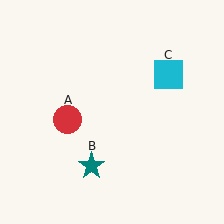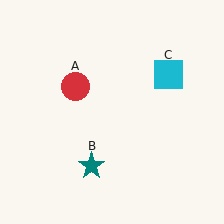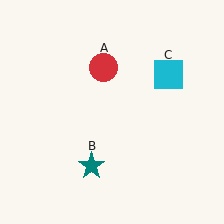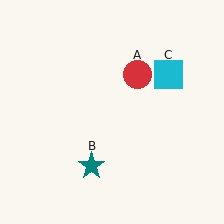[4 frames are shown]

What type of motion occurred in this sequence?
The red circle (object A) rotated clockwise around the center of the scene.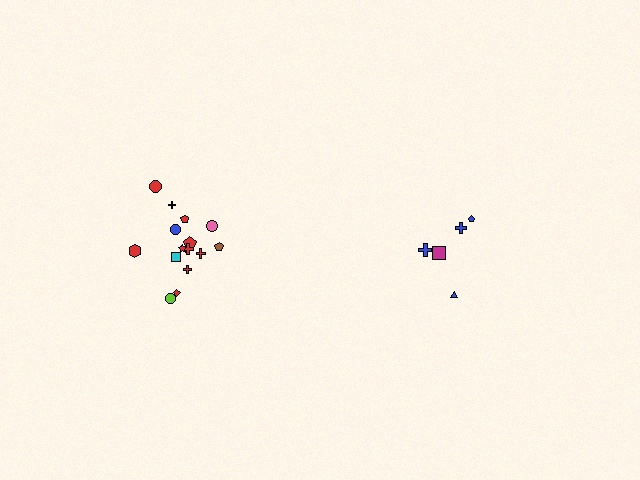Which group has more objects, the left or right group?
The left group.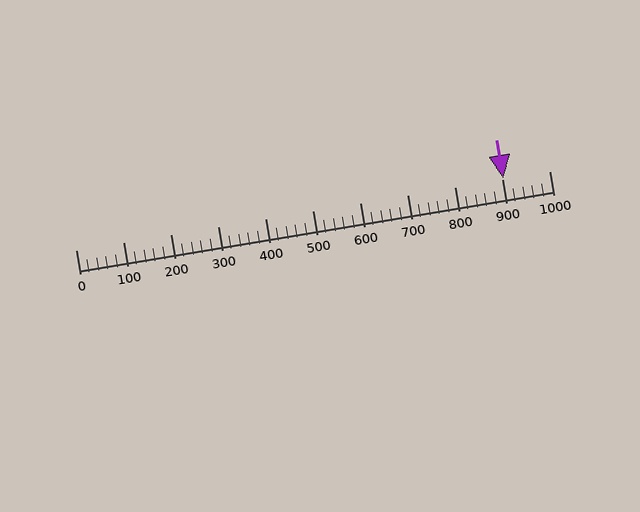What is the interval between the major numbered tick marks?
The major tick marks are spaced 100 units apart.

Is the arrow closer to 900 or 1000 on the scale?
The arrow is closer to 900.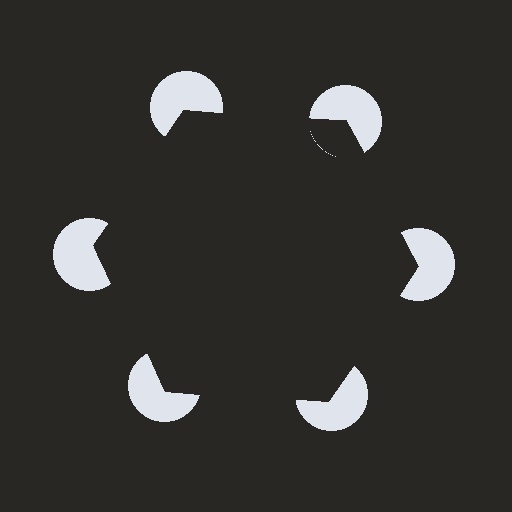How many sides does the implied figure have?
6 sides.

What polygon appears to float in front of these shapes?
An illusory hexagon — its edges are inferred from the aligned wedge cuts in the pac-man discs, not physically drawn.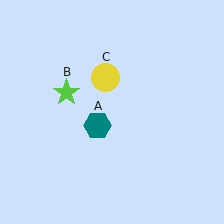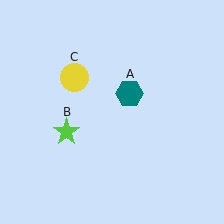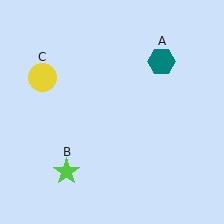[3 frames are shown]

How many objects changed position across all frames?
3 objects changed position: teal hexagon (object A), lime star (object B), yellow circle (object C).